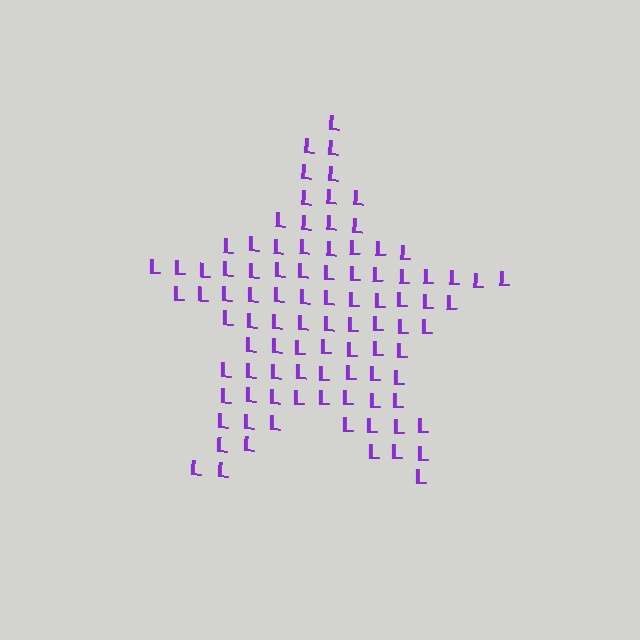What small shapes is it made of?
It is made of small letter L's.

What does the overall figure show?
The overall figure shows a star.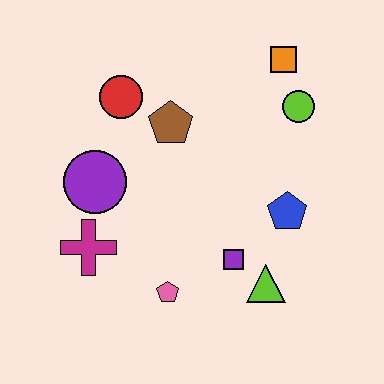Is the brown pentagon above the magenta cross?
Yes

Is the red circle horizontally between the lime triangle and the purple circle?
Yes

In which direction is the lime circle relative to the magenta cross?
The lime circle is to the right of the magenta cross.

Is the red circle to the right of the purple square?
No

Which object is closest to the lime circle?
The orange square is closest to the lime circle.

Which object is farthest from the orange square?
The magenta cross is farthest from the orange square.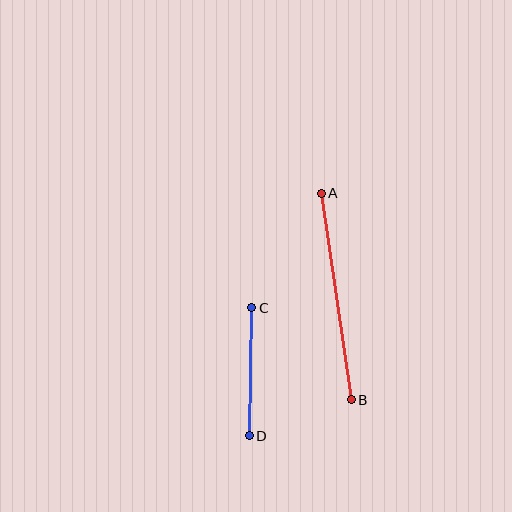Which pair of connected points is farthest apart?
Points A and B are farthest apart.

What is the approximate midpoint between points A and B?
The midpoint is at approximately (336, 296) pixels.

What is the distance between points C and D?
The distance is approximately 128 pixels.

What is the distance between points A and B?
The distance is approximately 209 pixels.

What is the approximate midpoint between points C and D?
The midpoint is at approximately (250, 372) pixels.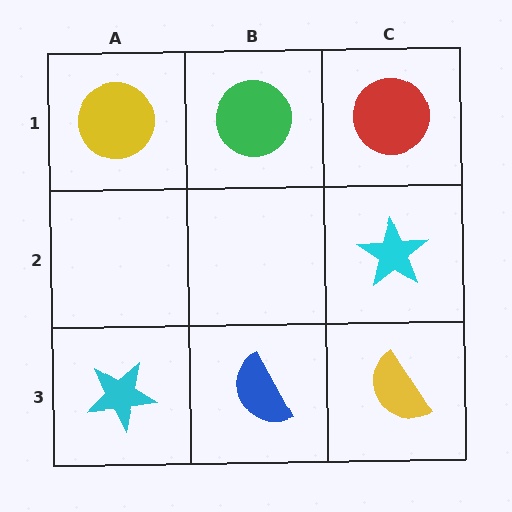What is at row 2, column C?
A cyan star.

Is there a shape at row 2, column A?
No, that cell is empty.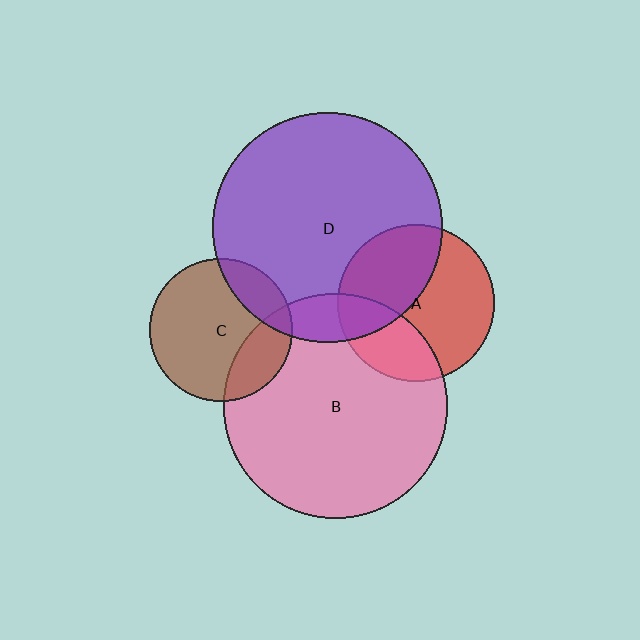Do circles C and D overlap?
Yes.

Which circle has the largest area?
Circle D (purple).